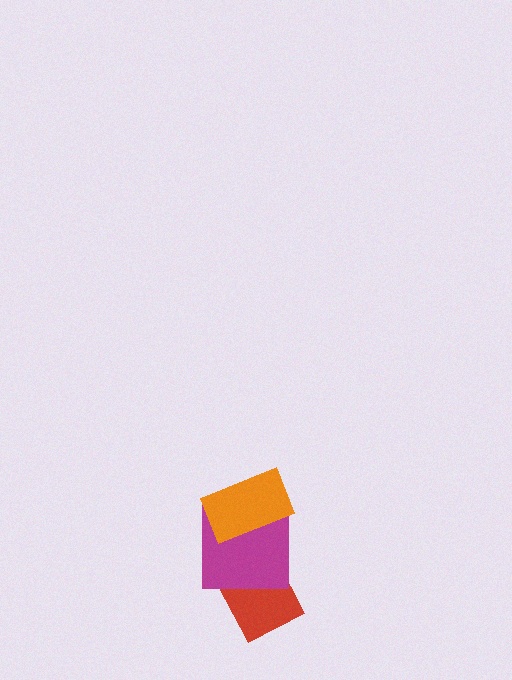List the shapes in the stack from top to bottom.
From top to bottom: the orange rectangle, the magenta square, the red diamond.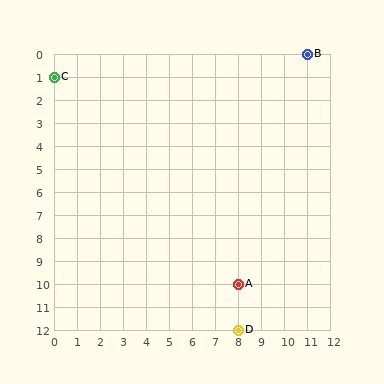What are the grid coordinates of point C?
Point C is at grid coordinates (0, 1).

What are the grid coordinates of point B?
Point B is at grid coordinates (11, 0).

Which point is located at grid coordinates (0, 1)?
Point C is at (0, 1).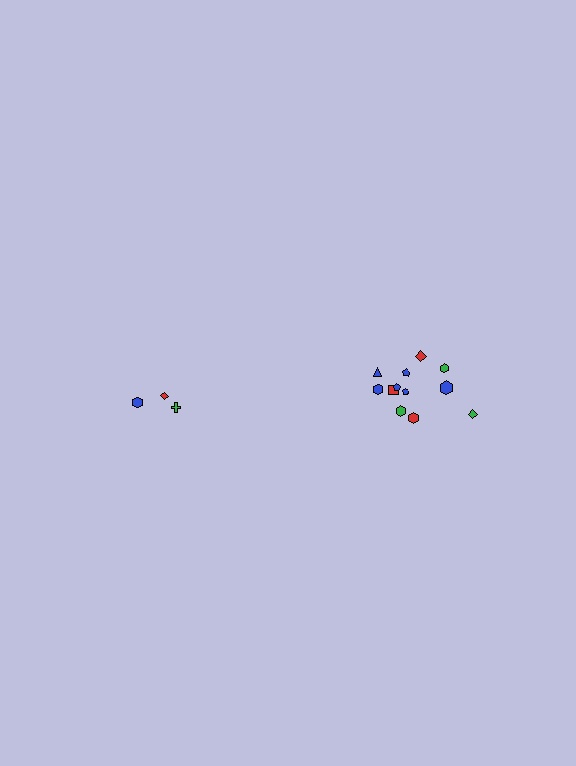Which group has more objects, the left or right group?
The right group.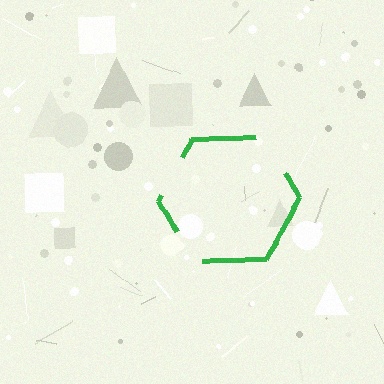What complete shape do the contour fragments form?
The contour fragments form a hexagon.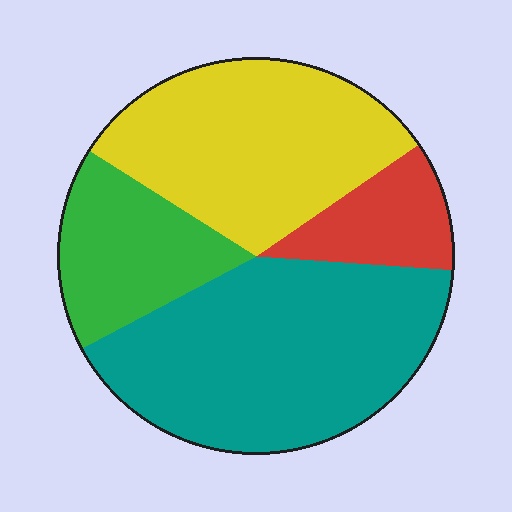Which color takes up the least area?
Red, at roughly 10%.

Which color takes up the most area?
Teal, at roughly 40%.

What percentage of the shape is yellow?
Yellow takes up between a quarter and a half of the shape.